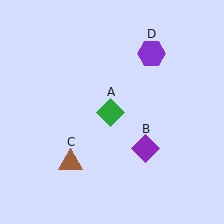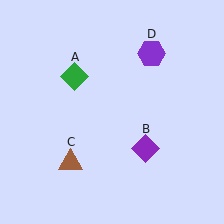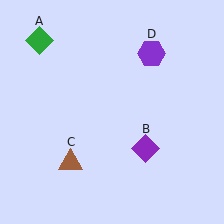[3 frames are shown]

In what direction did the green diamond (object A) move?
The green diamond (object A) moved up and to the left.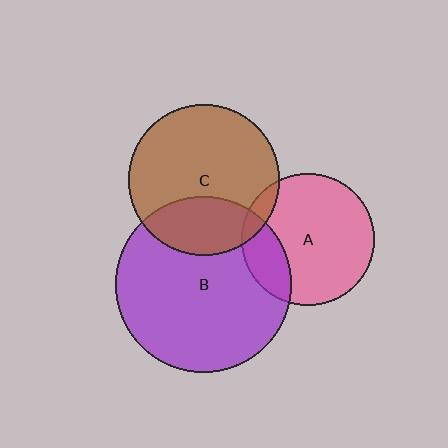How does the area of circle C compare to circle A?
Approximately 1.3 times.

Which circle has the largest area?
Circle B (purple).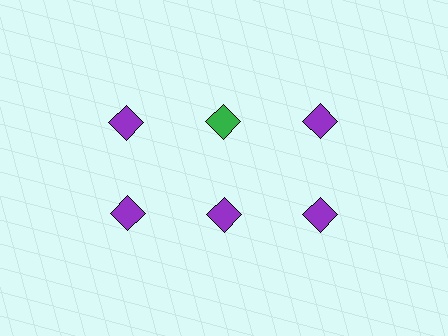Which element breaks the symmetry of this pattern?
The green diamond in the top row, second from left column breaks the symmetry. All other shapes are purple diamonds.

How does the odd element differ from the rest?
It has a different color: green instead of purple.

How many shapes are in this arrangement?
There are 6 shapes arranged in a grid pattern.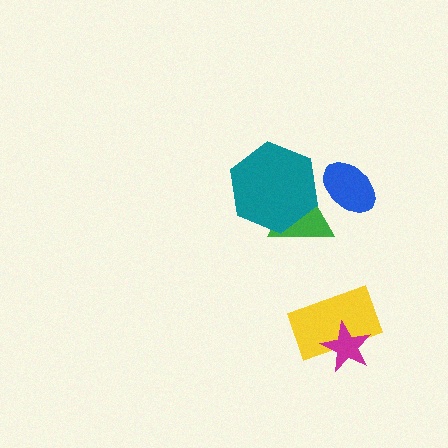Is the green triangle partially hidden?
Yes, it is partially covered by another shape.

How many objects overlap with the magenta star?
1 object overlaps with the magenta star.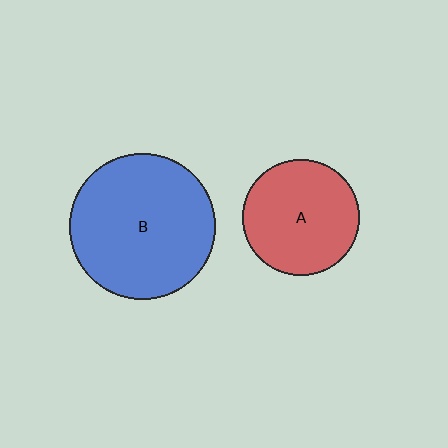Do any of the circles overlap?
No, none of the circles overlap.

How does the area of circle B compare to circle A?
Approximately 1.5 times.